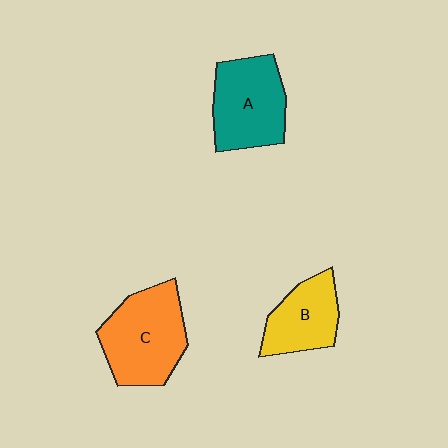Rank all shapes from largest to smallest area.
From largest to smallest: C (orange), A (teal), B (yellow).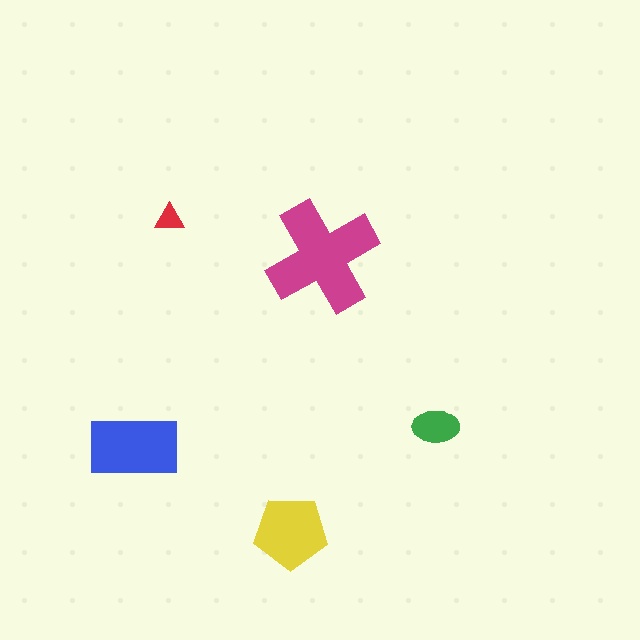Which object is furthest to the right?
The green ellipse is rightmost.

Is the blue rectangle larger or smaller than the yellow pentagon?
Larger.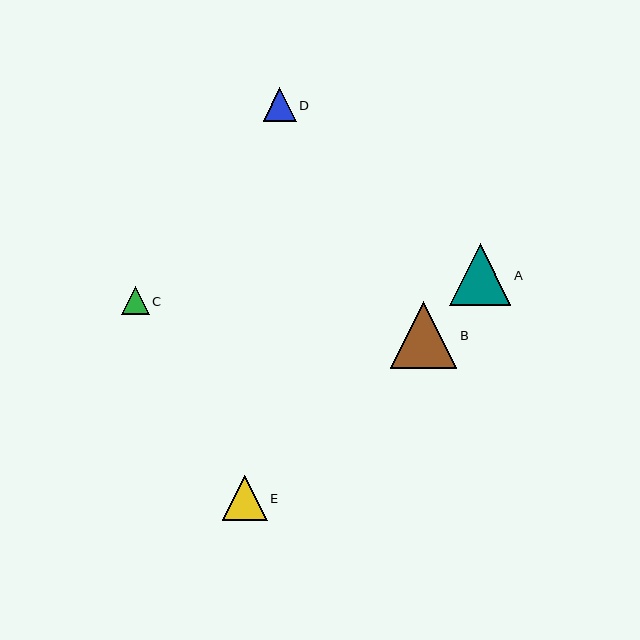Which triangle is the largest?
Triangle B is the largest with a size of approximately 66 pixels.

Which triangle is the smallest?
Triangle C is the smallest with a size of approximately 28 pixels.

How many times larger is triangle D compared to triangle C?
Triangle D is approximately 1.2 times the size of triangle C.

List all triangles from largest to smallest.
From largest to smallest: B, A, E, D, C.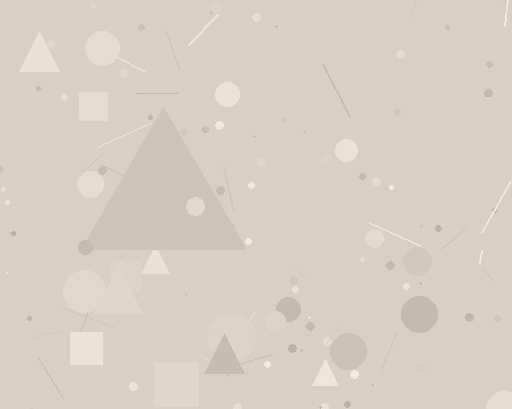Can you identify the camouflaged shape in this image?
The camouflaged shape is a triangle.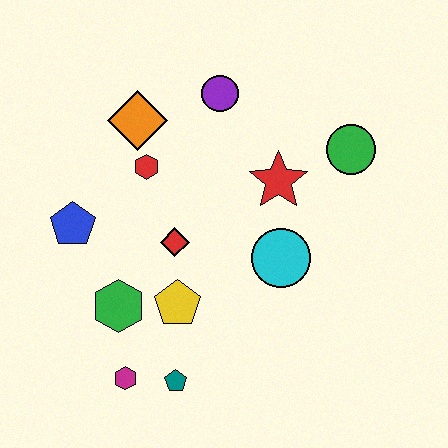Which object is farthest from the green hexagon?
The green circle is farthest from the green hexagon.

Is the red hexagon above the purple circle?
No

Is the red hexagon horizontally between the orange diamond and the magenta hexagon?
No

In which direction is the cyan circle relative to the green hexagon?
The cyan circle is to the right of the green hexagon.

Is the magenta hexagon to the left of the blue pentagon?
No